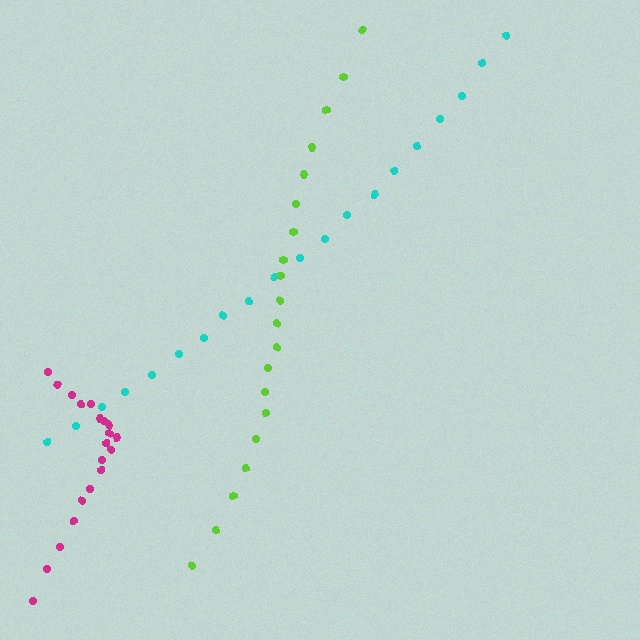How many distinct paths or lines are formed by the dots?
There are 3 distinct paths.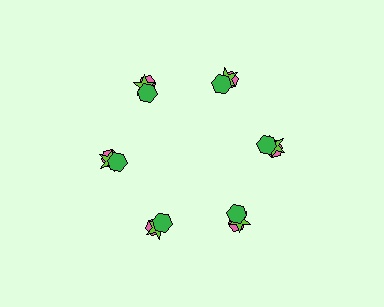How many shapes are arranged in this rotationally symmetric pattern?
There are 18 shapes, arranged in 6 groups of 3.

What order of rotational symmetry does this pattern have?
This pattern has 6-fold rotational symmetry.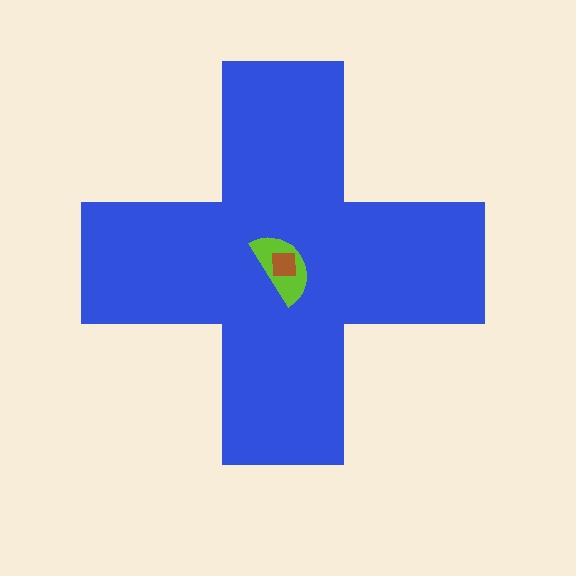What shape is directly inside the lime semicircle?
The brown square.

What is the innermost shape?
The brown square.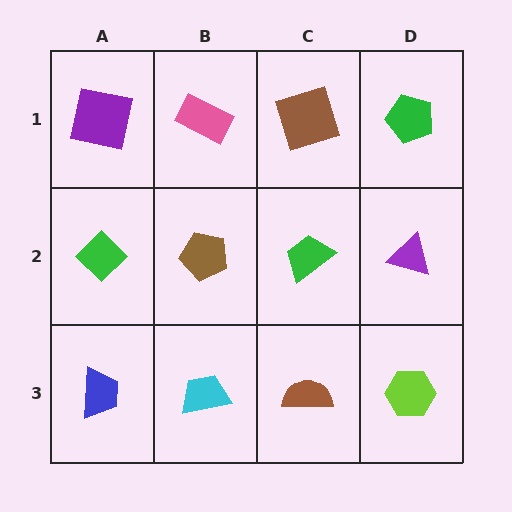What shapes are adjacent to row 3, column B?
A brown pentagon (row 2, column B), a blue trapezoid (row 3, column A), a brown semicircle (row 3, column C).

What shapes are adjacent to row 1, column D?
A purple triangle (row 2, column D), a brown square (row 1, column C).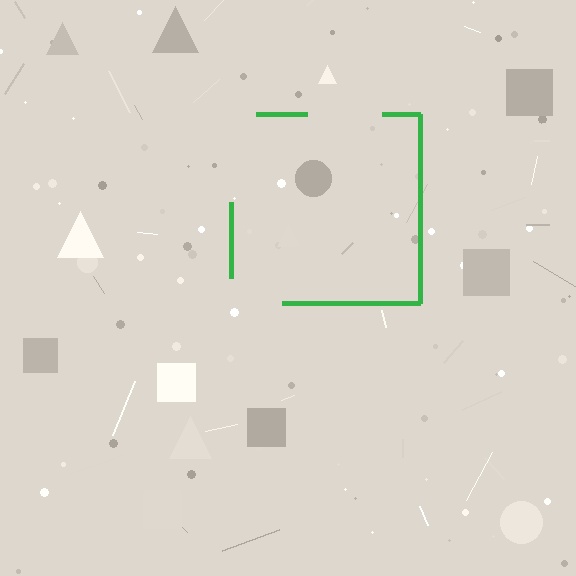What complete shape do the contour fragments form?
The contour fragments form a square.